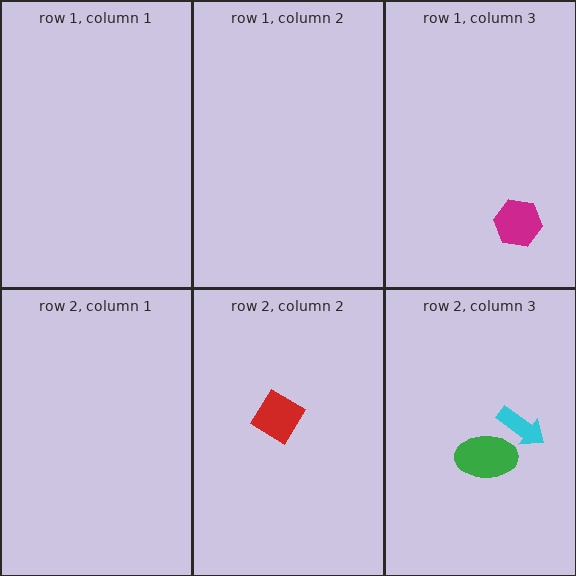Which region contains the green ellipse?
The row 2, column 3 region.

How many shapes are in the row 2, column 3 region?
2.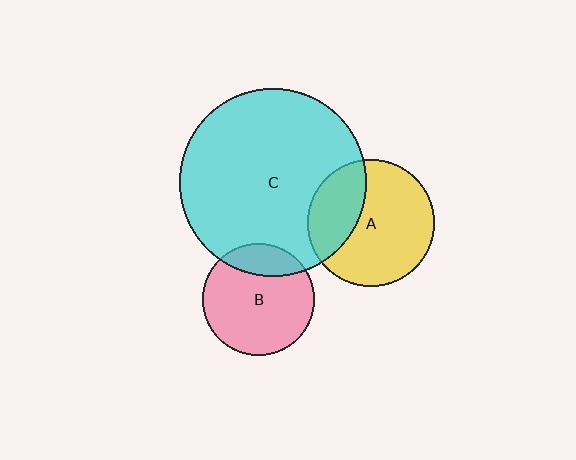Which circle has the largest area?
Circle C (cyan).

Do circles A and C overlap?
Yes.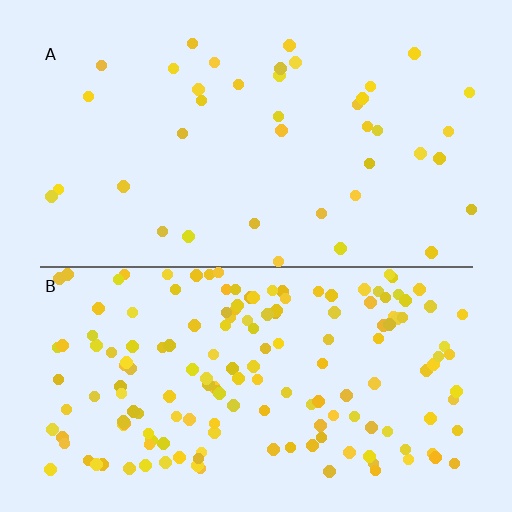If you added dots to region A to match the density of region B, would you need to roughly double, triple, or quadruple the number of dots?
Approximately quadruple.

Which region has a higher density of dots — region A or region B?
B (the bottom).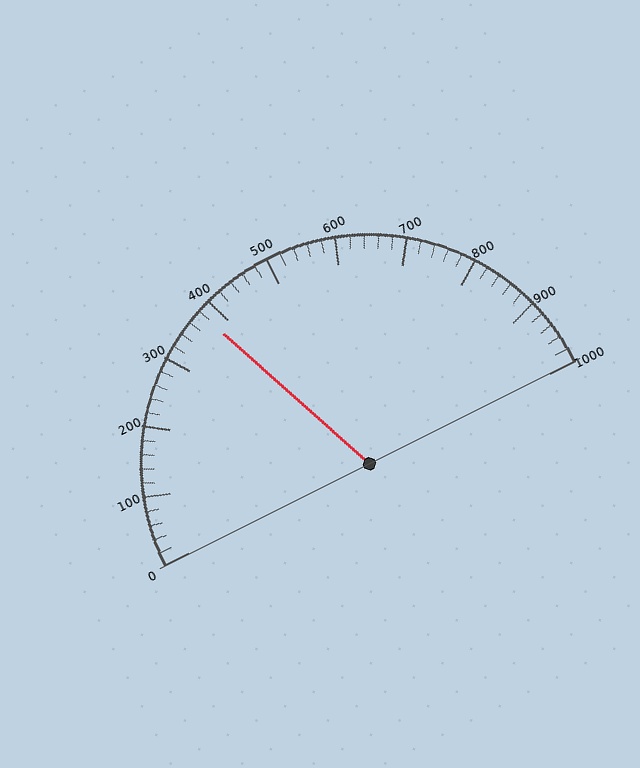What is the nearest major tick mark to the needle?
The nearest major tick mark is 400.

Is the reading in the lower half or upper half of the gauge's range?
The reading is in the lower half of the range (0 to 1000).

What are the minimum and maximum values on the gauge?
The gauge ranges from 0 to 1000.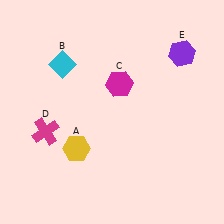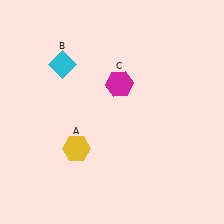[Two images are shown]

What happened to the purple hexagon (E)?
The purple hexagon (E) was removed in Image 2. It was in the top-right area of Image 1.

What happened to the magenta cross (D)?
The magenta cross (D) was removed in Image 2. It was in the bottom-left area of Image 1.